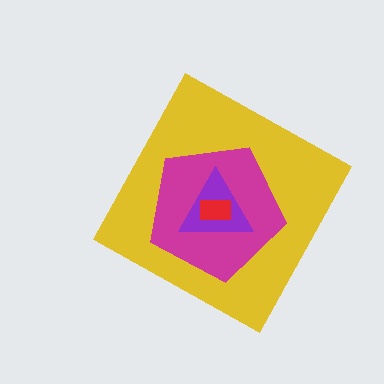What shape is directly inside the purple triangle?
The red rectangle.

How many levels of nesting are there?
4.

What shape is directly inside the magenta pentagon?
The purple triangle.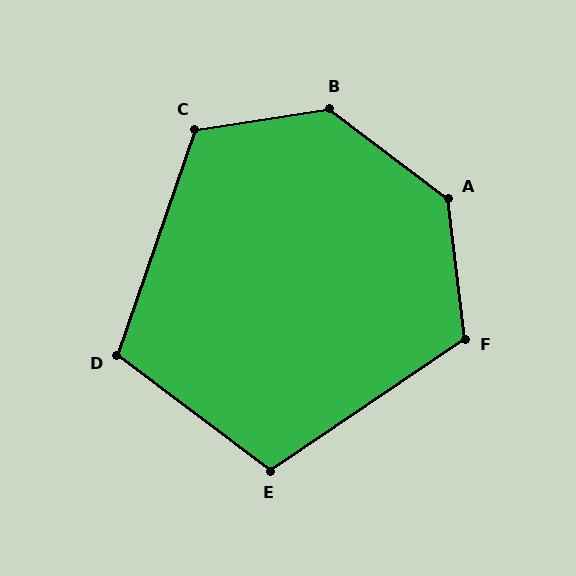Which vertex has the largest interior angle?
B, at approximately 134 degrees.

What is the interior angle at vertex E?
Approximately 109 degrees (obtuse).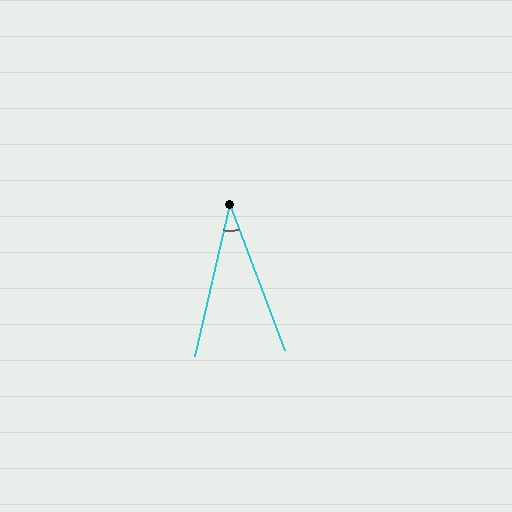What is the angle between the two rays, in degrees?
Approximately 34 degrees.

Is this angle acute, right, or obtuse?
It is acute.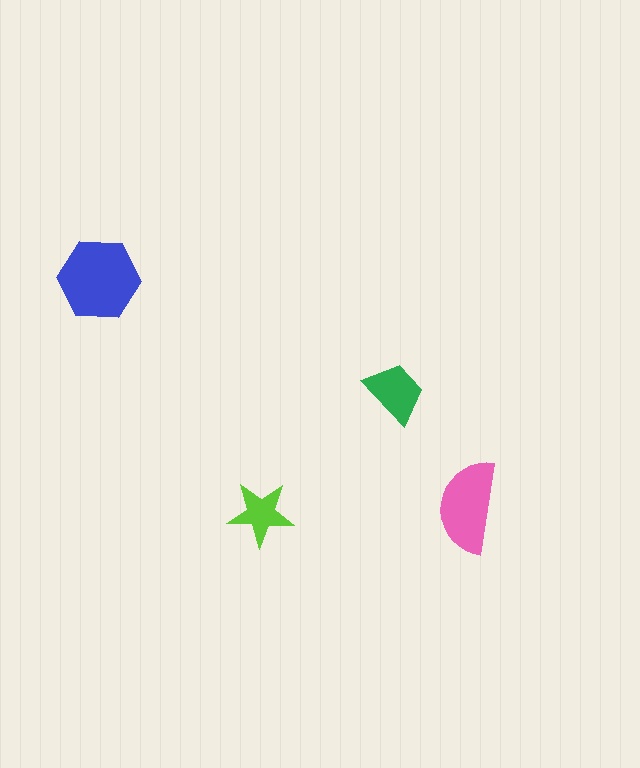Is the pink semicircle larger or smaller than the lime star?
Larger.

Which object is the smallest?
The lime star.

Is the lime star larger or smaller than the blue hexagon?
Smaller.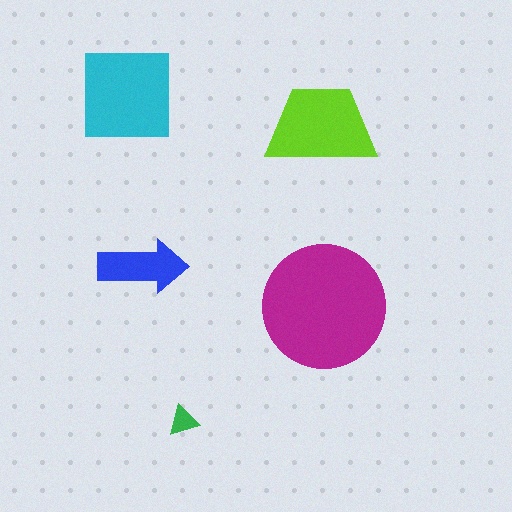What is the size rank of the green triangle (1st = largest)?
5th.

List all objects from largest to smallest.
The magenta circle, the cyan square, the lime trapezoid, the blue arrow, the green triangle.